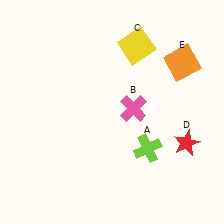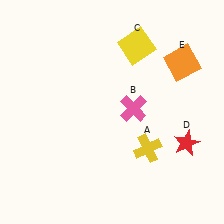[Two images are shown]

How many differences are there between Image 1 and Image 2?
There is 1 difference between the two images.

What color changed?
The cross (A) changed from lime in Image 1 to yellow in Image 2.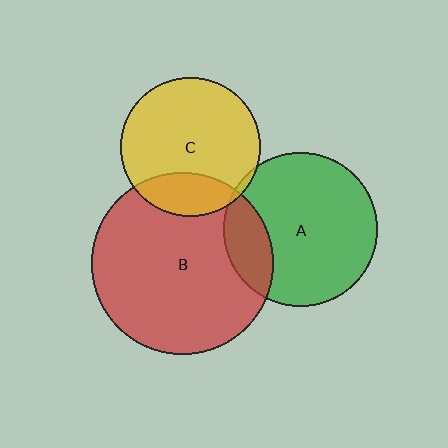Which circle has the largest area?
Circle B (red).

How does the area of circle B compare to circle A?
Approximately 1.4 times.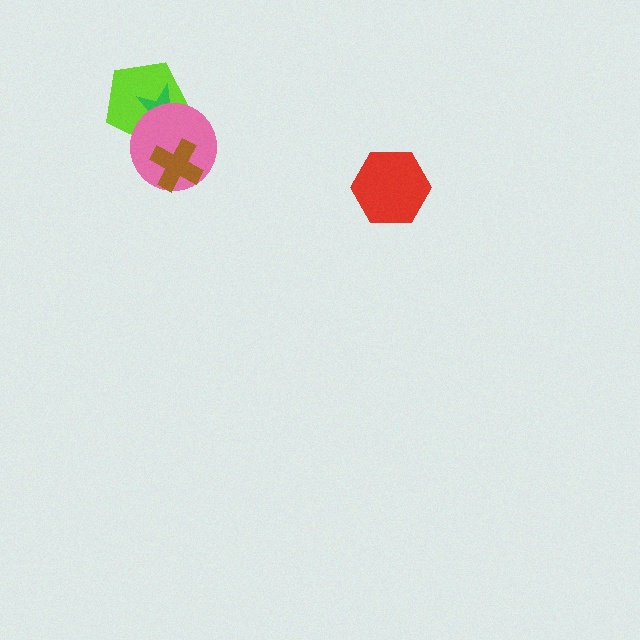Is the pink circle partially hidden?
Yes, it is partially covered by another shape.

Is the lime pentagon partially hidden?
Yes, it is partially covered by another shape.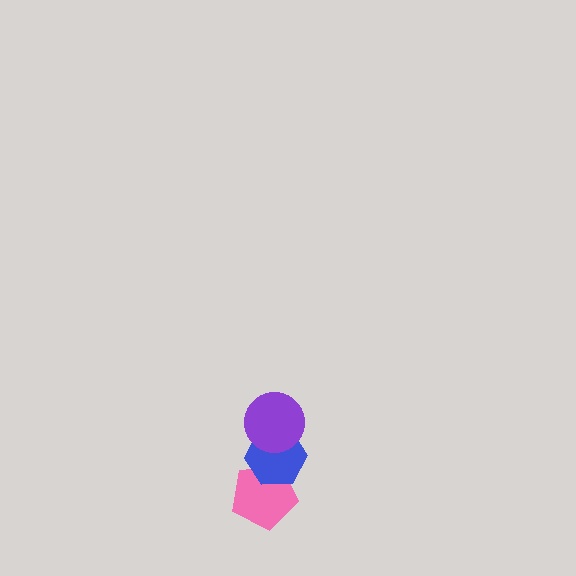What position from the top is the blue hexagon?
The blue hexagon is 2nd from the top.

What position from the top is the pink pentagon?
The pink pentagon is 3rd from the top.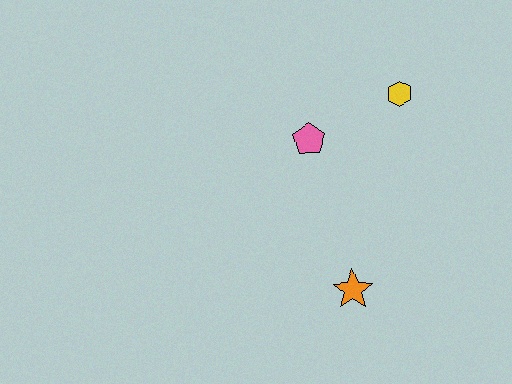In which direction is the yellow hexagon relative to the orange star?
The yellow hexagon is above the orange star.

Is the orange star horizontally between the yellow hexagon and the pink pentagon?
Yes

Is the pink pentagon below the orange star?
No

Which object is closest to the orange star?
The pink pentagon is closest to the orange star.